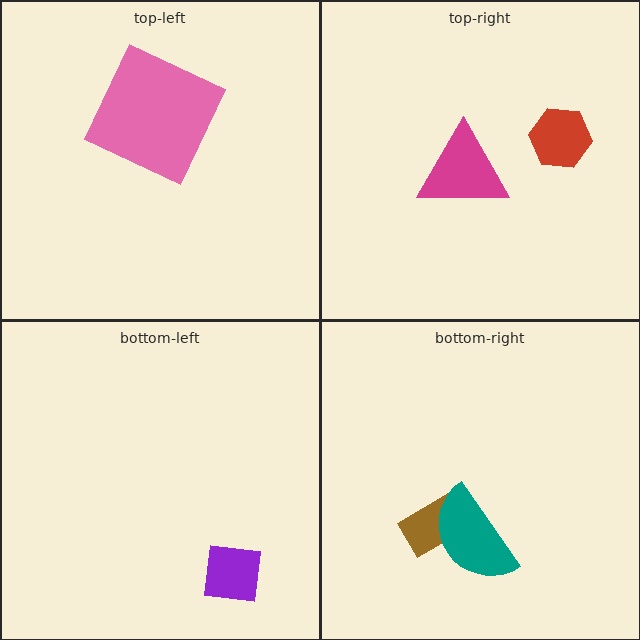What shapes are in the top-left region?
The pink square.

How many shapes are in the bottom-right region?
2.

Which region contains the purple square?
The bottom-left region.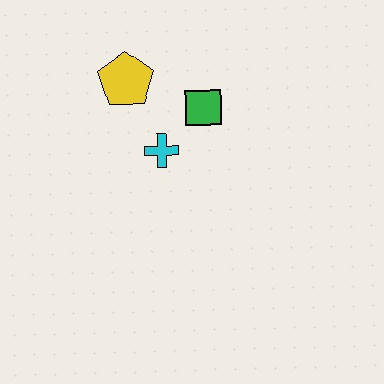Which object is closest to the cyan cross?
The green square is closest to the cyan cross.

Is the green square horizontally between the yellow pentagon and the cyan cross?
No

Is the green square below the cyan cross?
No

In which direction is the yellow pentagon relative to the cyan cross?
The yellow pentagon is above the cyan cross.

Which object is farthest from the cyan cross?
The yellow pentagon is farthest from the cyan cross.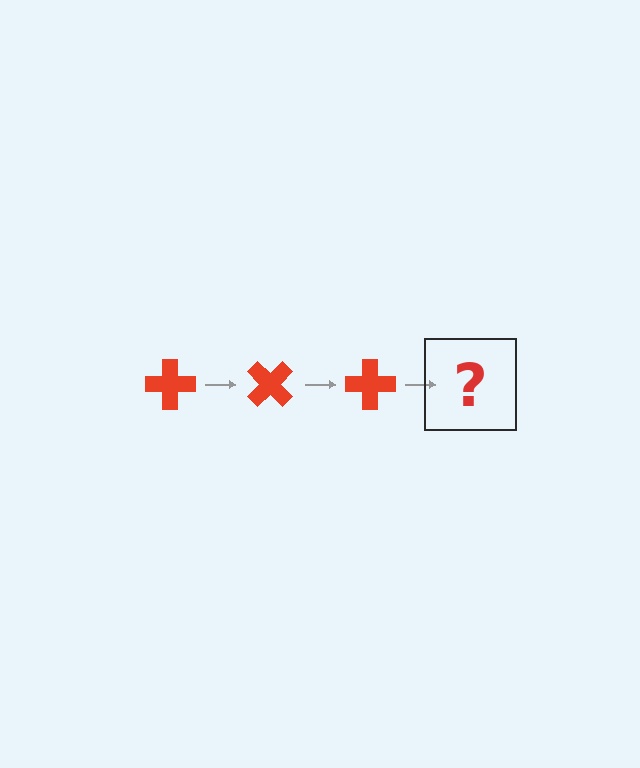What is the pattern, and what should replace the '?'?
The pattern is that the cross rotates 45 degrees each step. The '?' should be a red cross rotated 135 degrees.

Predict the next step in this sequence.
The next step is a red cross rotated 135 degrees.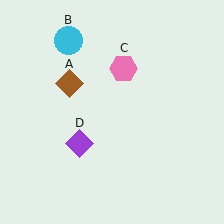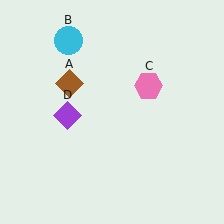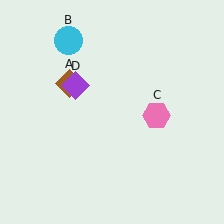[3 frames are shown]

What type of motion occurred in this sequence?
The pink hexagon (object C), purple diamond (object D) rotated clockwise around the center of the scene.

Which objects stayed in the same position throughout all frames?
Brown diamond (object A) and cyan circle (object B) remained stationary.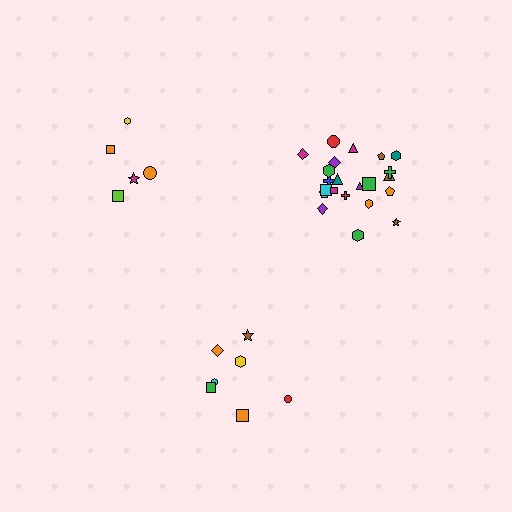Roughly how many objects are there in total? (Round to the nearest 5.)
Roughly 35 objects in total.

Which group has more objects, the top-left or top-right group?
The top-right group.